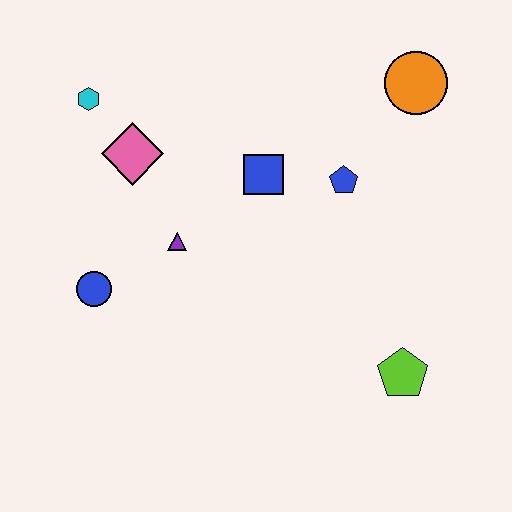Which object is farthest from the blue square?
The lime pentagon is farthest from the blue square.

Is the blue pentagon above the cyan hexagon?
No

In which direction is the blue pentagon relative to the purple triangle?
The blue pentagon is to the right of the purple triangle.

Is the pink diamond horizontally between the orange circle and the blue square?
No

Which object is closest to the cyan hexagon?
The pink diamond is closest to the cyan hexagon.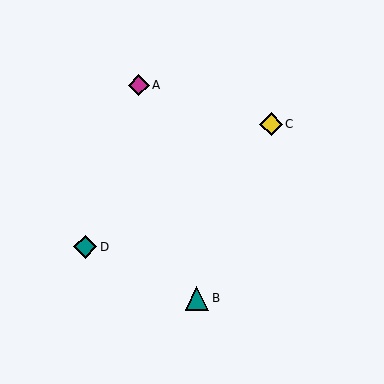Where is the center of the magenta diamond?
The center of the magenta diamond is at (139, 85).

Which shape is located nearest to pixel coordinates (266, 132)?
The yellow diamond (labeled C) at (271, 124) is nearest to that location.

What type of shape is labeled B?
Shape B is a teal triangle.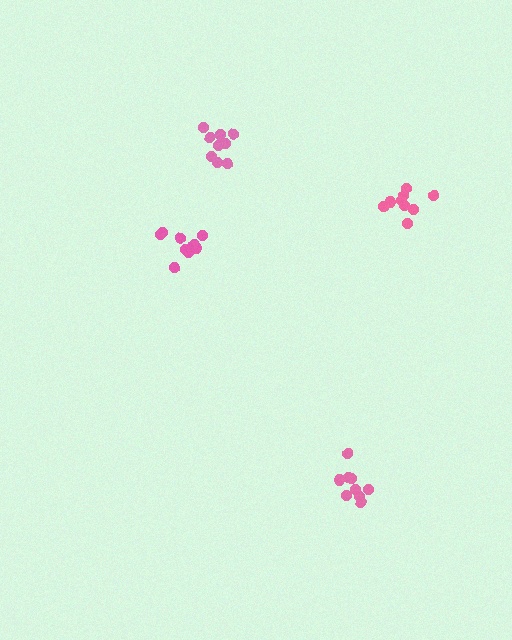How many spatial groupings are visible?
There are 4 spatial groupings.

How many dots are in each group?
Group 1: 9 dots, Group 2: 9 dots, Group 3: 9 dots, Group 4: 9 dots (36 total).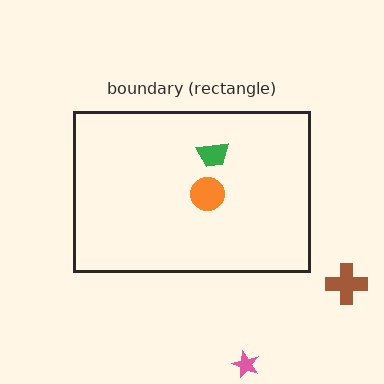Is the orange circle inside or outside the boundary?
Inside.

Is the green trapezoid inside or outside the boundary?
Inside.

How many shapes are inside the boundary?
2 inside, 2 outside.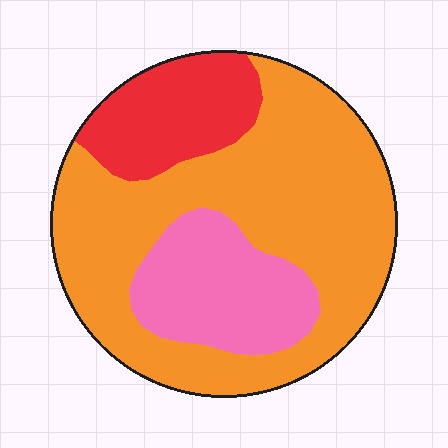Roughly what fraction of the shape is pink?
Pink takes up about one fifth (1/5) of the shape.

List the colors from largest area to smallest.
From largest to smallest: orange, pink, red.